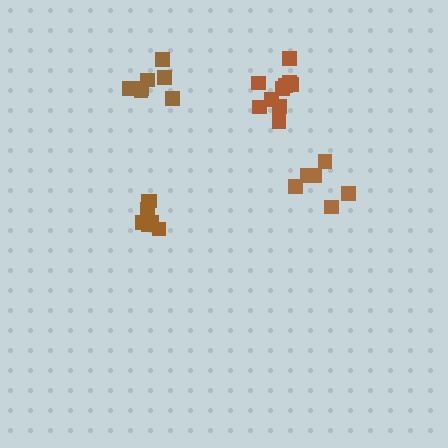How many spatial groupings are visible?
There are 4 spatial groupings.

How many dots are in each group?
Group 1: 10 dots, Group 2: 7 dots, Group 3: 7 dots, Group 4: 6 dots (30 total).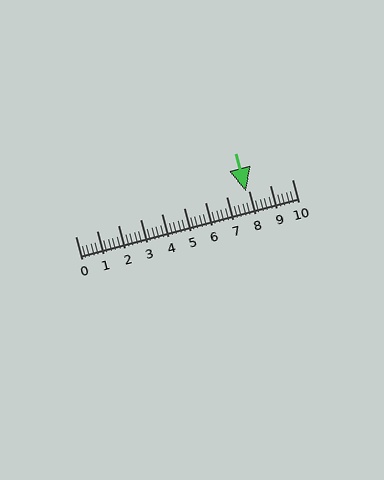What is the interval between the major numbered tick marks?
The major tick marks are spaced 1 units apart.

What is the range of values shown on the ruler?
The ruler shows values from 0 to 10.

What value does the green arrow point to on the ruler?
The green arrow points to approximately 7.9.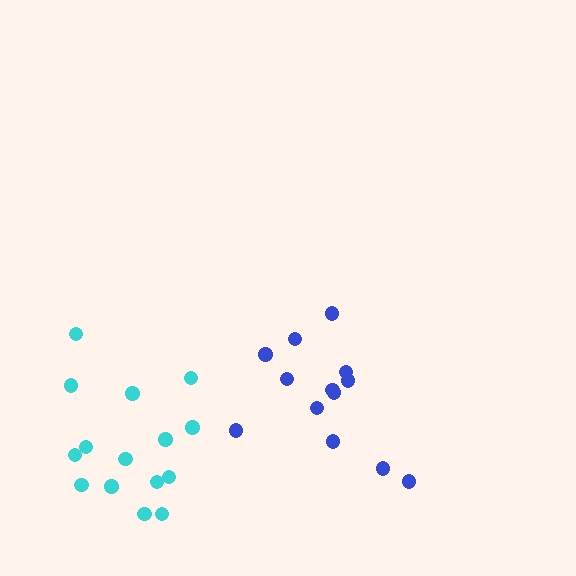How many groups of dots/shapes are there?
There are 2 groups.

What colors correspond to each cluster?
The clusters are colored: cyan, blue.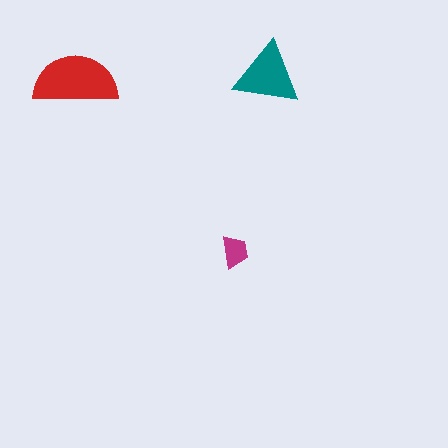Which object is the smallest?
The magenta trapezoid.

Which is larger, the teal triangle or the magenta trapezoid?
The teal triangle.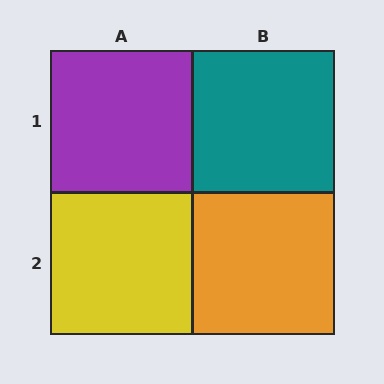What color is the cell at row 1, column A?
Purple.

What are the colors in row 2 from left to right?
Yellow, orange.